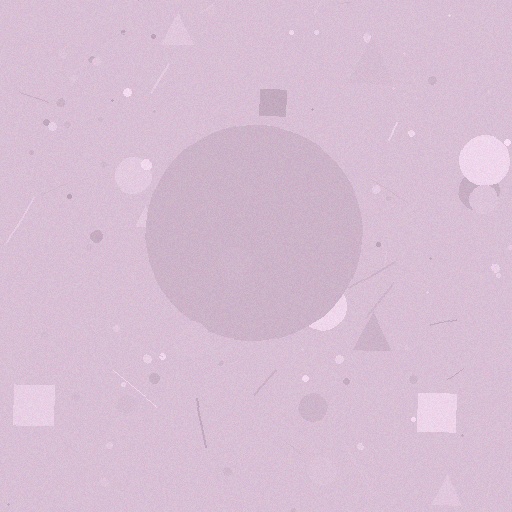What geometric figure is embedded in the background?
A circle is embedded in the background.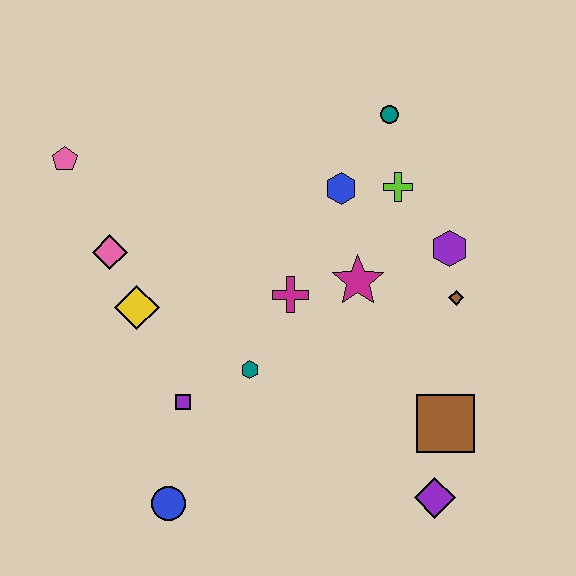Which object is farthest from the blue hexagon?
The blue circle is farthest from the blue hexagon.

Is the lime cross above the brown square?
Yes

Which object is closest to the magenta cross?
The magenta star is closest to the magenta cross.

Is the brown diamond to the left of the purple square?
No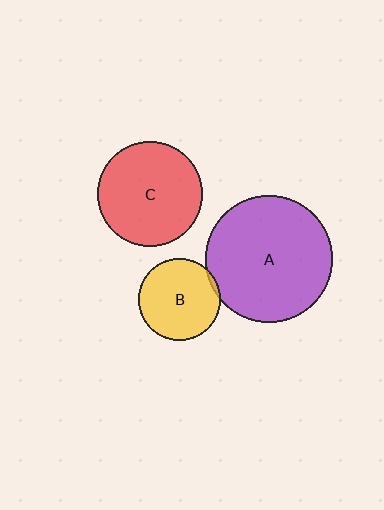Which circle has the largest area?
Circle A (purple).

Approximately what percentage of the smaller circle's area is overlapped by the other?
Approximately 5%.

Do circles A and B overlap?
Yes.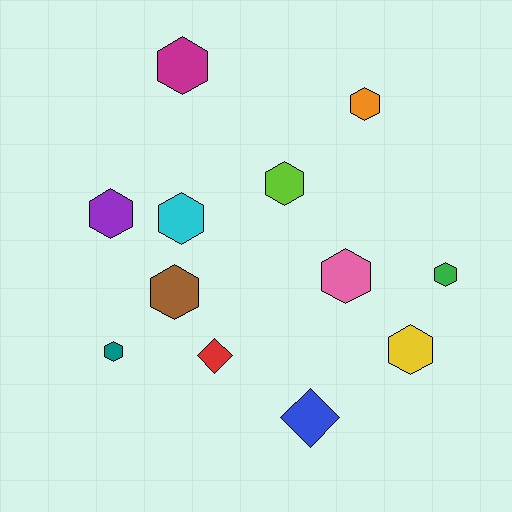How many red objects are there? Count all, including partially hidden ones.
There is 1 red object.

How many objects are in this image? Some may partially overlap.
There are 12 objects.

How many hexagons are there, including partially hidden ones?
There are 10 hexagons.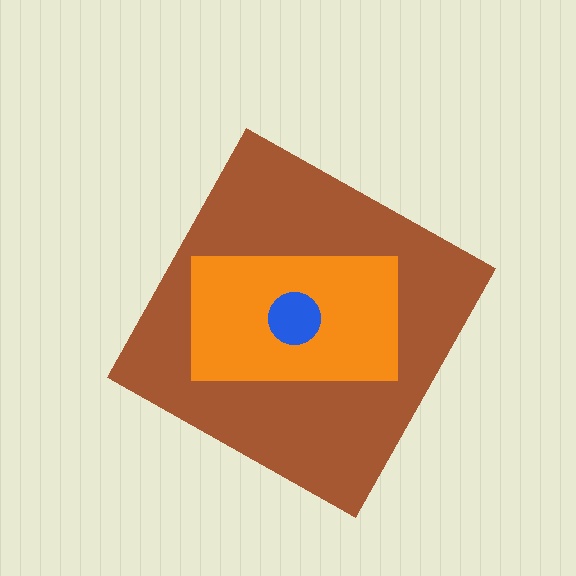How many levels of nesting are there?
3.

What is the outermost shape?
The brown diamond.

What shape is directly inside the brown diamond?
The orange rectangle.